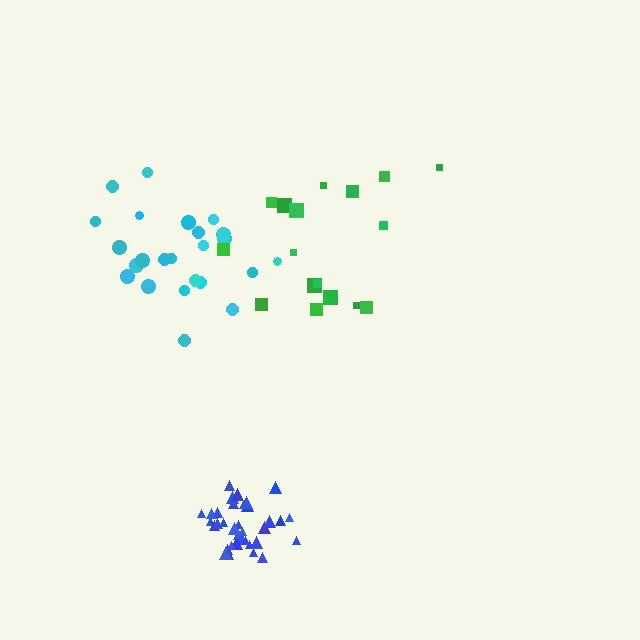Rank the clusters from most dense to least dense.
blue, cyan, green.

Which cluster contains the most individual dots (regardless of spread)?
Blue (35).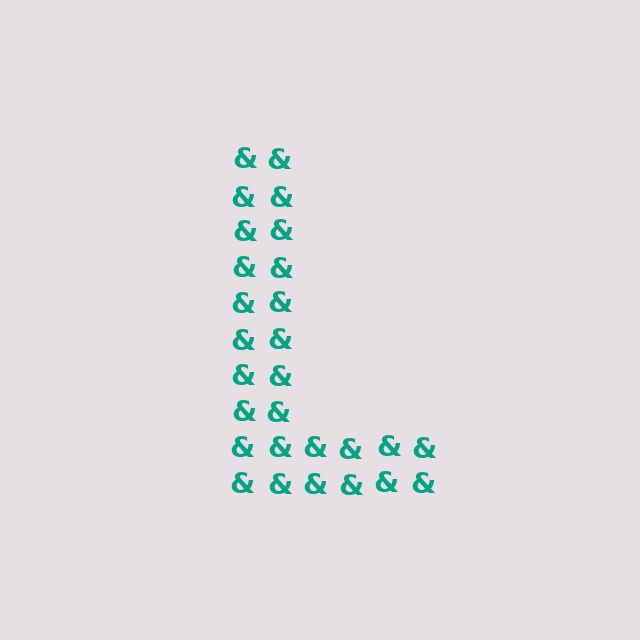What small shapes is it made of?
It is made of small ampersands.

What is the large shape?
The large shape is the letter L.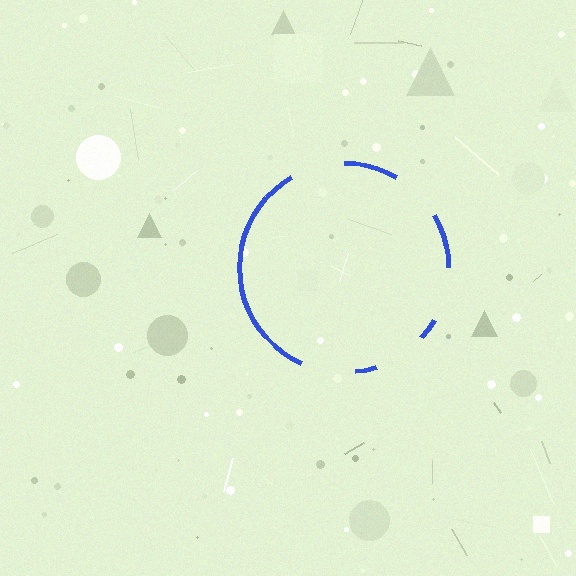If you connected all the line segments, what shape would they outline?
They would outline a circle.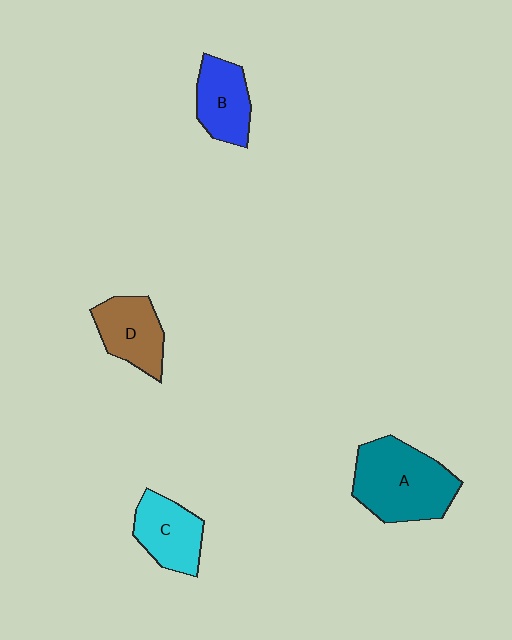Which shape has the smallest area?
Shape B (blue).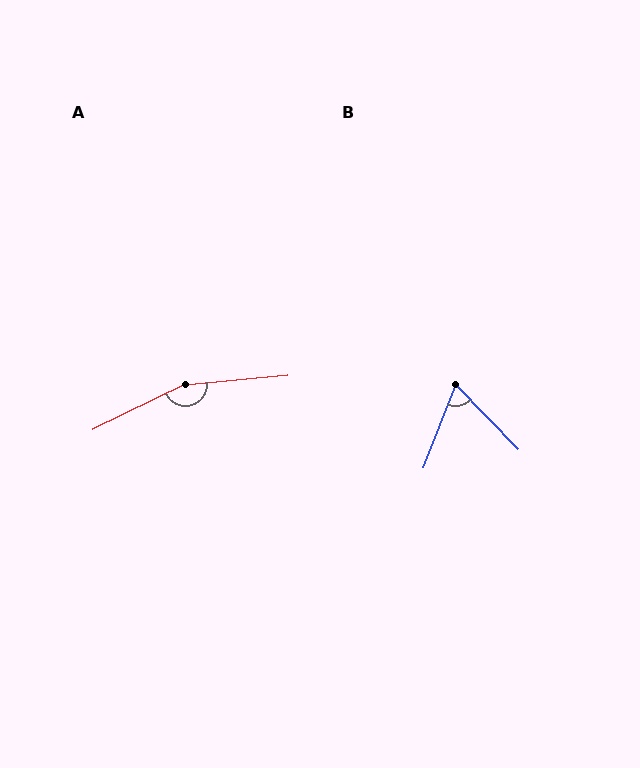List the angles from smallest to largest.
B (65°), A (160°).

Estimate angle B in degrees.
Approximately 65 degrees.